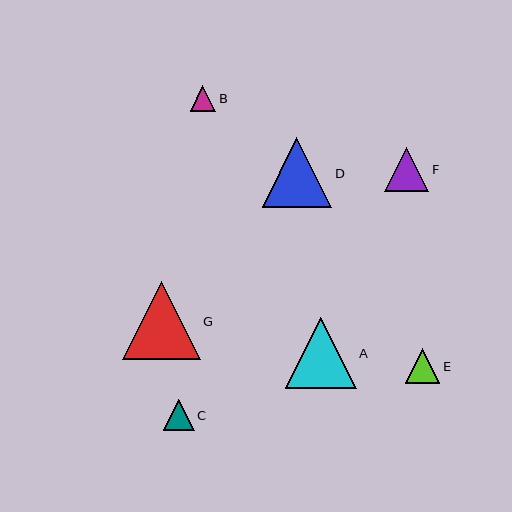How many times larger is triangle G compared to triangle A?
Triangle G is approximately 1.1 times the size of triangle A.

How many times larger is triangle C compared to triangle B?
Triangle C is approximately 1.2 times the size of triangle B.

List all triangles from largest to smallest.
From largest to smallest: G, A, D, F, E, C, B.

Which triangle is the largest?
Triangle G is the largest with a size of approximately 78 pixels.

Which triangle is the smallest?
Triangle B is the smallest with a size of approximately 25 pixels.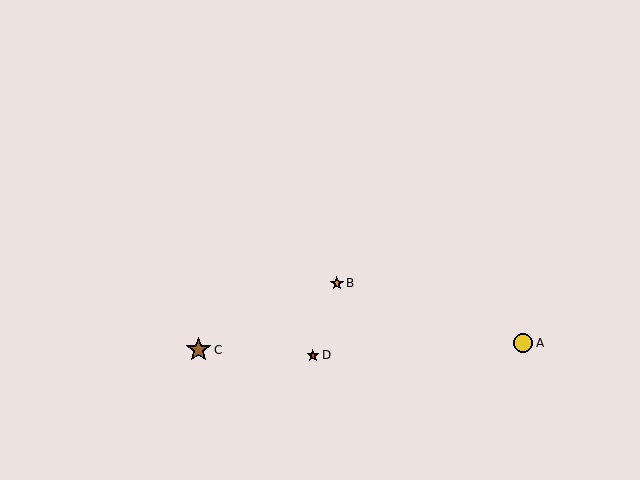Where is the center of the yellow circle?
The center of the yellow circle is at (523, 343).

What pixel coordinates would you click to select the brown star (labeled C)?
Click at (198, 350) to select the brown star C.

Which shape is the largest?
The brown star (labeled C) is the largest.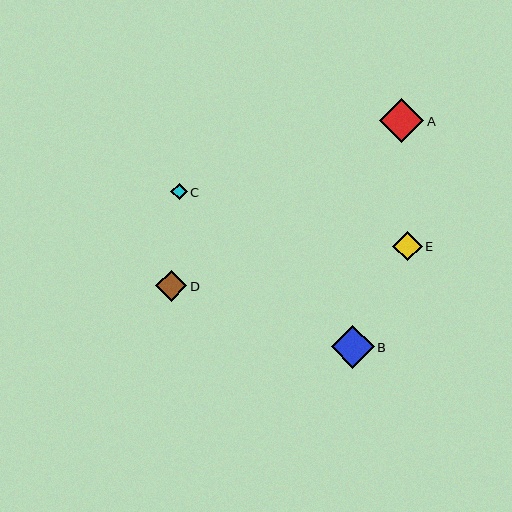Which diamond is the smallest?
Diamond C is the smallest with a size of approximately 16 pixels.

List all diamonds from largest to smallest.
From largest to smallest: A, B, D, E, C.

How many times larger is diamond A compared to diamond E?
Diamond A is approximately 1.5 times the size of diamond E.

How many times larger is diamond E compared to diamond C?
Diamond E is approximately 1.8 times the size of diamond C.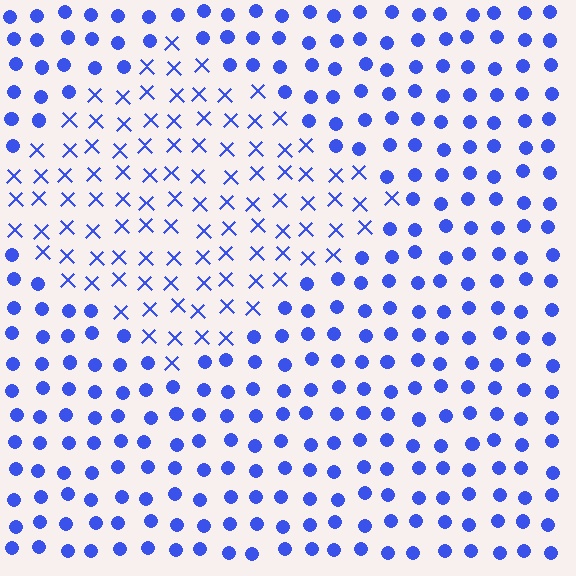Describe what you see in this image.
The image is filled with small blue elements arranged in a uniform grid. A diamond-shaped region contains X marks, while the surrounding area contains circles. The boundary is defined purely by the change in element shape.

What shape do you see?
I see a diamond.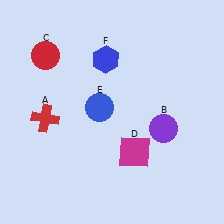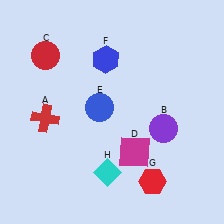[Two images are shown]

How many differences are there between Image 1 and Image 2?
There are 2 differences between the two images.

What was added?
A red hexagon (G), a cyan diamond (H) were added in Image 2.